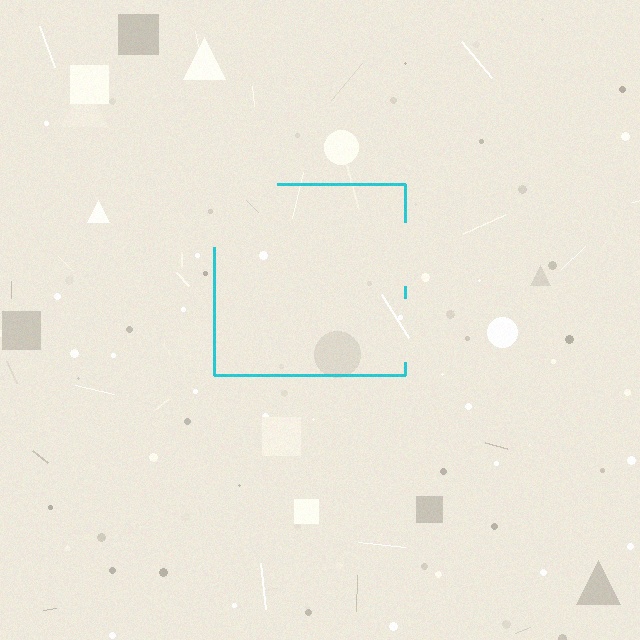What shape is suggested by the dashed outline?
The dashed outline suggests a square.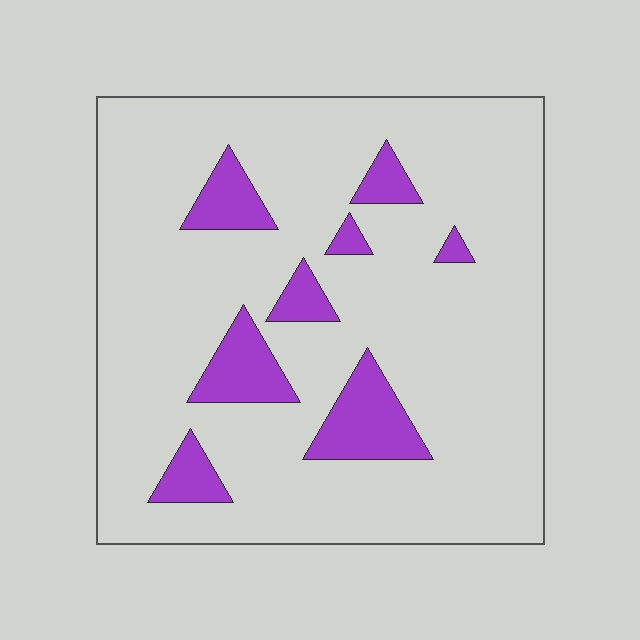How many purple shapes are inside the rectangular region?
8.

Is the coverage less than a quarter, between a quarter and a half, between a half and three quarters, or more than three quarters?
Less than a quarter.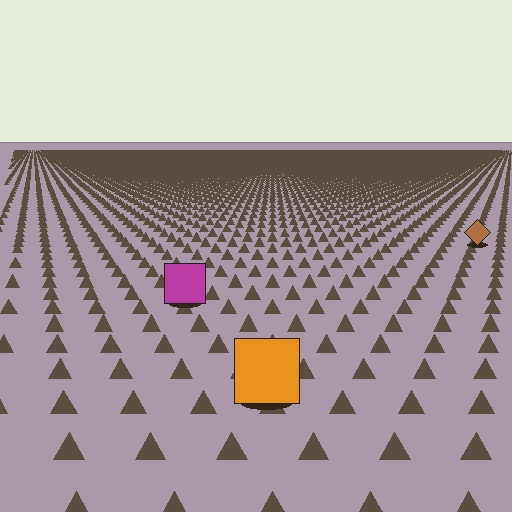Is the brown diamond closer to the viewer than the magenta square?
No. The magenta square is closer — you can tell from the texture gradient: the ground texture is coarser near it.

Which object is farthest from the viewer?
The brown diamond is farthest from the viewer. It appears smaller and the ground texture around it is denser.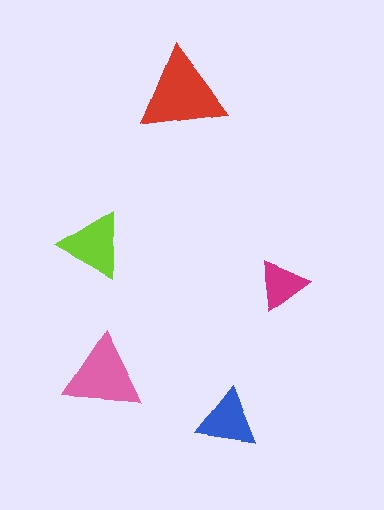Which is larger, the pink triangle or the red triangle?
The red one.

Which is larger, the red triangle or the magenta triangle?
The red one.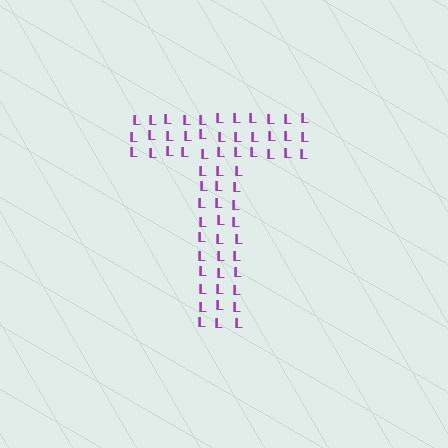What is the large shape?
The large shape is the letter T.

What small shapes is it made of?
It is made of small letter L's.